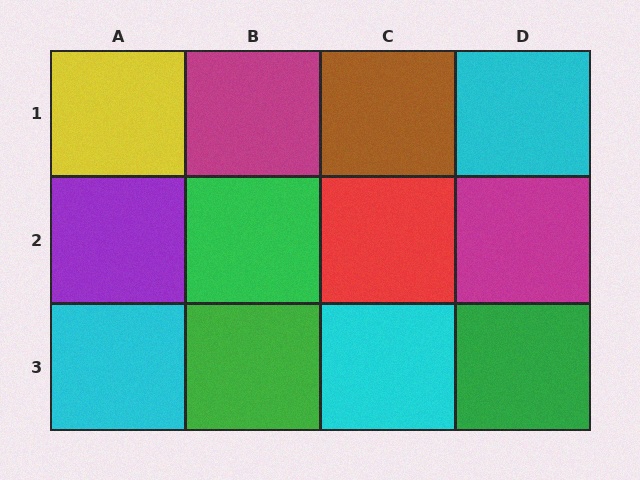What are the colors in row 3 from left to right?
Cyan, green, cyan, green.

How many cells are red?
1 cell is red.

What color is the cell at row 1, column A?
Yellow.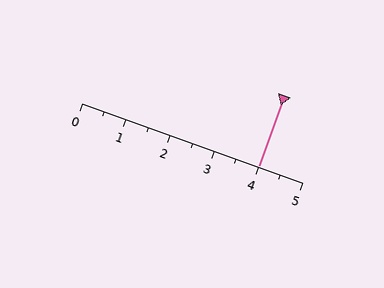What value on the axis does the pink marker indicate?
The marker indicates approximately 4.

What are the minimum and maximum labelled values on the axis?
The axis runs from 0 to 5.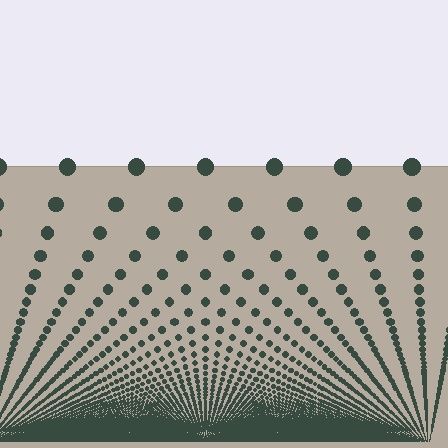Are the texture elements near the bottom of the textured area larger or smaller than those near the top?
Smaller. The gradient is inverted — elements near the bottom are smaller and denser.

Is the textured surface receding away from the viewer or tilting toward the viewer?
The surface appears to tilt toward the viewer. Texture elements get larger and sparser toward the top.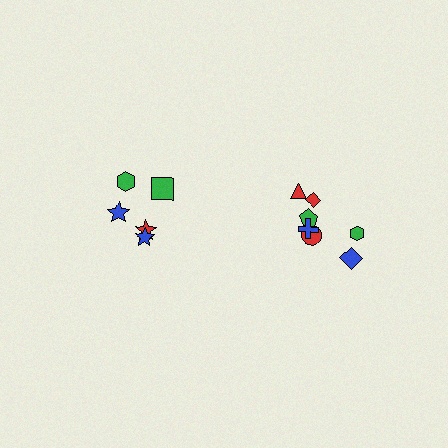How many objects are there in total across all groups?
There are 12 objects.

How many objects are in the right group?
There are 7 objects.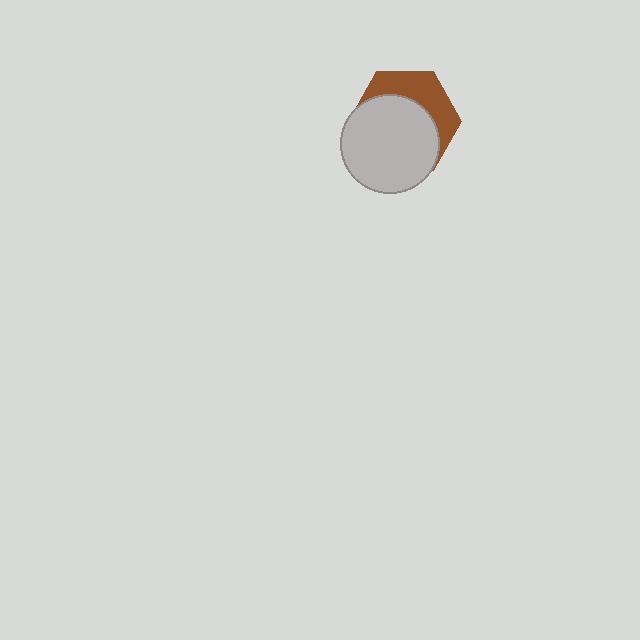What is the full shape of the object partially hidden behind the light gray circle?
The partially hidden object is a brown hexagon.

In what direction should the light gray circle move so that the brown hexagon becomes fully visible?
The light gray circle should move toward the lower-left. That is the shortest direction to clear the overlap and leave the brown hexagon fully visible.